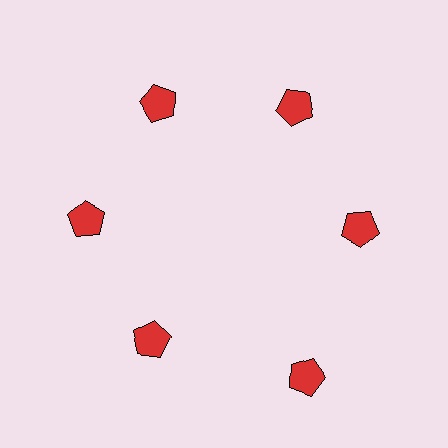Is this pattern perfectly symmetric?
No. The 6 red pentagons are arranged in a ring, but one element near the 5 o'clock position is pushed outward from the center, breaking the 6-fold rotational symmetry.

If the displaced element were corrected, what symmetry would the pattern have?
It would have 6-fold rotational symmetry — the pattern would map onto itself every 60 degrees.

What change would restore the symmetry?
The symmetry would be restored by moving it inward, back onto the ring so that all 6 pentagons sit at equal angles and equal distance from the center.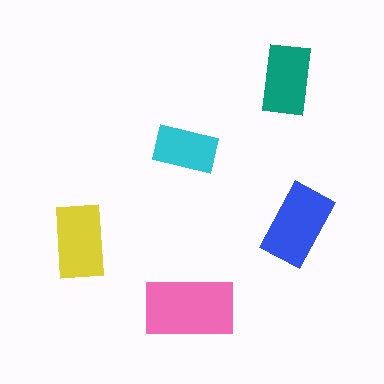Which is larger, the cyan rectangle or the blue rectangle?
The blue one.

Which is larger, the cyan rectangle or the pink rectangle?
The pink one.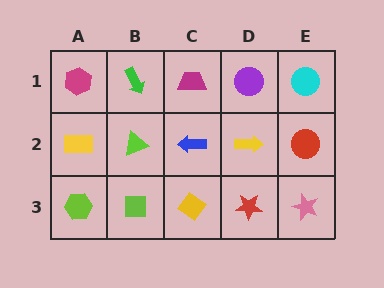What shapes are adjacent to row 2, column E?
A cyan circle (row 1, column E), a pink star (row 3, column E), a yellow arrow (row 2, column D).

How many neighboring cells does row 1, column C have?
3.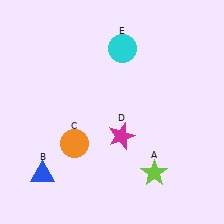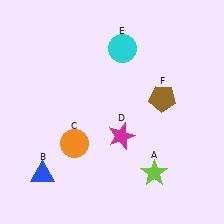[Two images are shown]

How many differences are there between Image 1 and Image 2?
There is 1 difference between the two images.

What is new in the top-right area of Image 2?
A brown pentagon (F) was added in the top-right area of Image 2.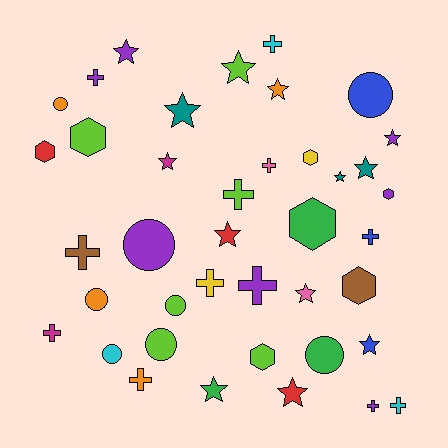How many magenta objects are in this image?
There are 2 magenta objects.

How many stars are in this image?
There are 13 stars.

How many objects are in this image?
There are 40 objects.